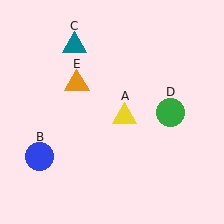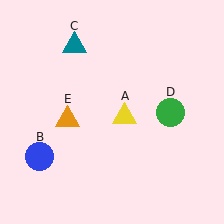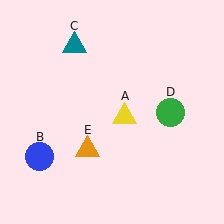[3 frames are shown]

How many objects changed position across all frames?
1 object changed position: orange triangle (object E).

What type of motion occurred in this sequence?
The orange triangle (object E) rotated counterclockwise around the center of the scene.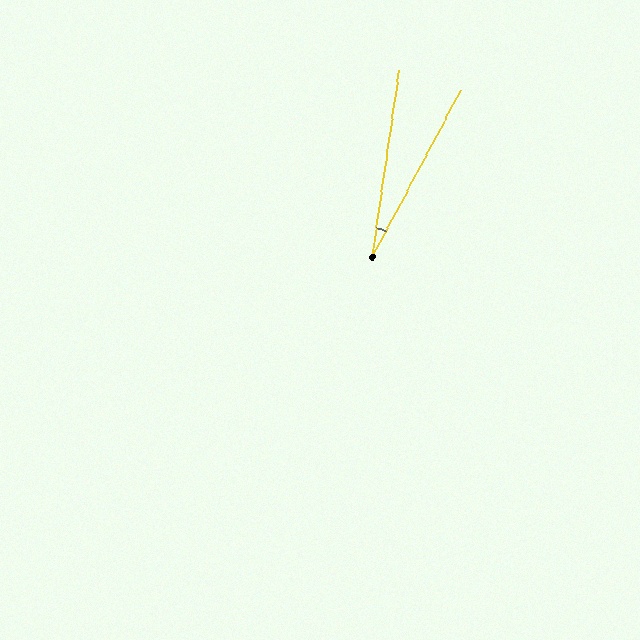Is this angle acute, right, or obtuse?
It is acute.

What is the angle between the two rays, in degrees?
Approximately 20 degrees.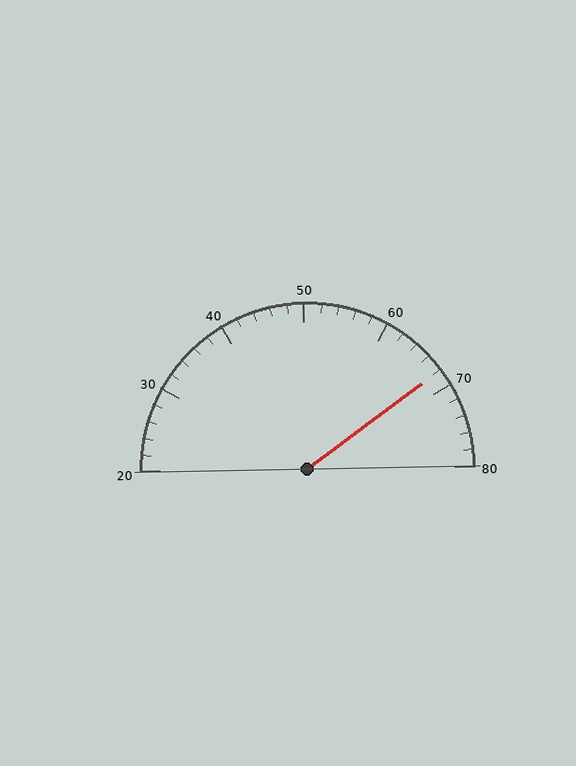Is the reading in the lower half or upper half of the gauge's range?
The reading is in the upper half of the range (20 to 80).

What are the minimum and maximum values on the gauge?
The gauge ranges from 20 to 80.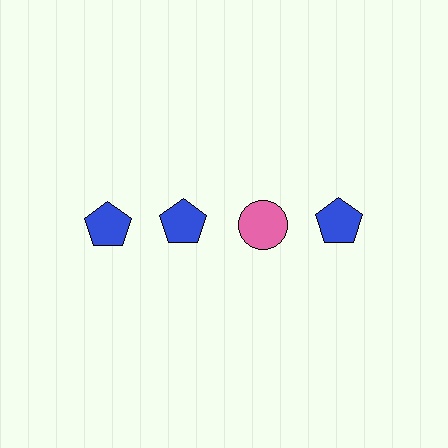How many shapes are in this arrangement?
There are 4 shapes arranged in a grid pattern.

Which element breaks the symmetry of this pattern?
The pink circle in the top row, center column breaks the symmetry. All other shapes are blue pentagons.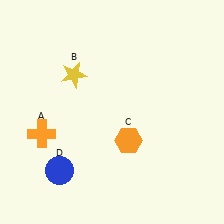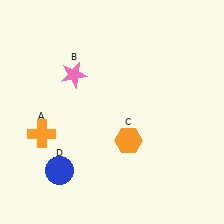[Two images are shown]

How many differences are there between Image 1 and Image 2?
There is 1 difference between the two images.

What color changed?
The star (B) changed from yellow in Image 1 to pink in Image 2.